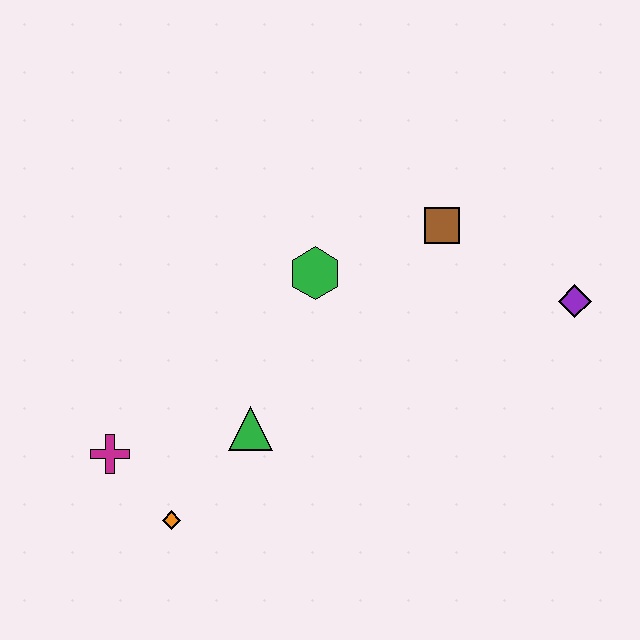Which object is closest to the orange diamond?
The magenta cross is closest to the orange diamond.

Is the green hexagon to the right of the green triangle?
Yes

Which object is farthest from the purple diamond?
The magenta cross is farthest from the purple diamond.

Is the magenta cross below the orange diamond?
No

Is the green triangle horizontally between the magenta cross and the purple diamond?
Yes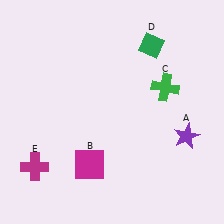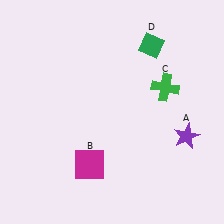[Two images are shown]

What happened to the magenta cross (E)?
The magenta cross (E) was removed in Image 2. It was in the bottom-left area of Image 1.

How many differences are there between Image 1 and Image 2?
There is 1 difference between the two images.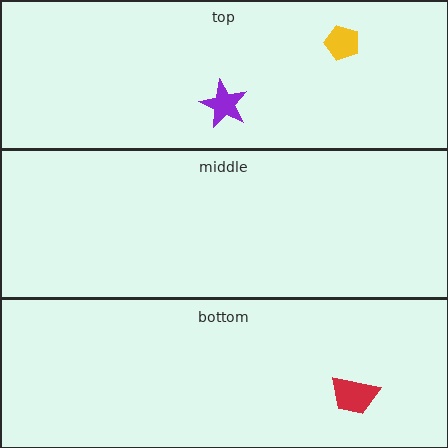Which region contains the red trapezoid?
The bottom region.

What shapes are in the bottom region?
The red trapezoid.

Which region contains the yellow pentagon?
The top region.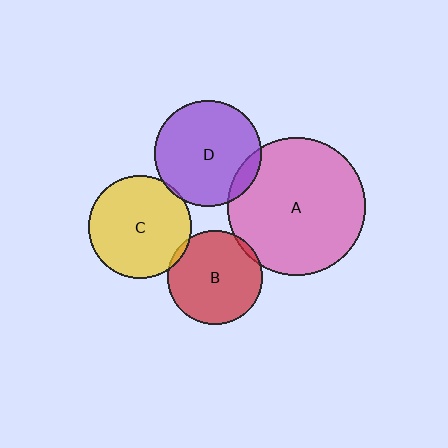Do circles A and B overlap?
Yes.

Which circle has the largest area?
Circle A (pink).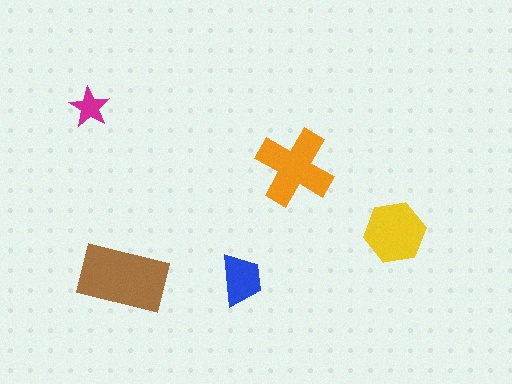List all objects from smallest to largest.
The magenta star, the blue trapezoid, the yellow hexagon, the orange cross, the brown rectangle.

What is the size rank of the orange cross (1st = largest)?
2nd.